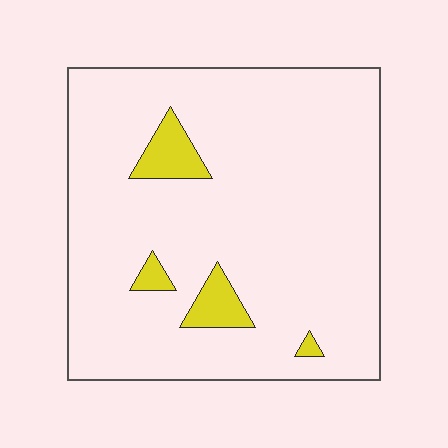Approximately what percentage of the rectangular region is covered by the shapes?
Approximately 5%.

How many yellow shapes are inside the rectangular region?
4.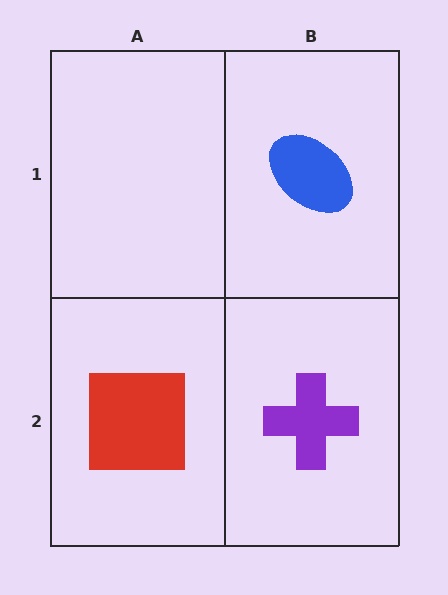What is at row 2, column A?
A red square.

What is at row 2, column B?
A purple cross.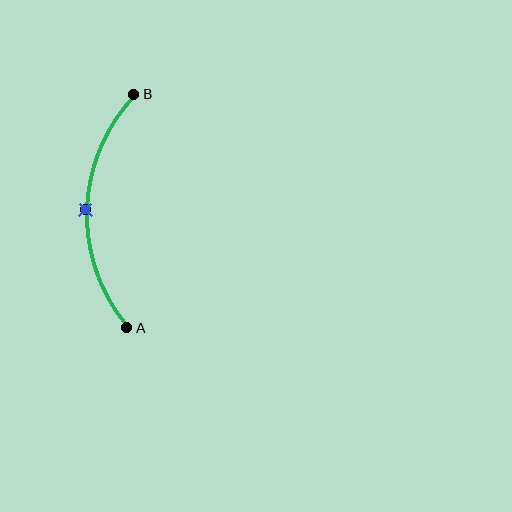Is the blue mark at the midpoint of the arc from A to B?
Yes. The blue mark lies on the arc at equal arc-length from both A and B — it is the arc midpoint.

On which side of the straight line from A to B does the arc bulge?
The arc bulges to the left of the straight line connecting A and B.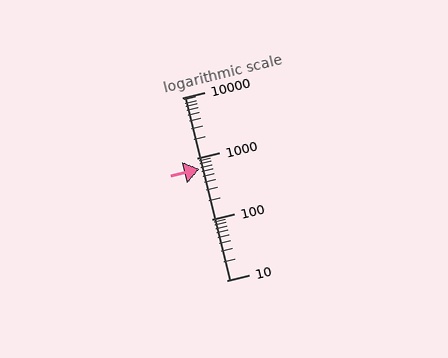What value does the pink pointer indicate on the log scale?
The pointer indicates approximately 670.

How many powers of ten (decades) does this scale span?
The scale spans 3 decades, from 10 to 10000.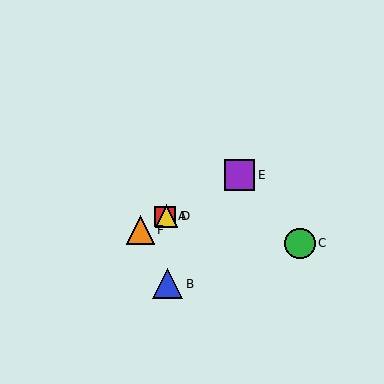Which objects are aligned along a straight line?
Objects A, D, E, F are aligned along a straight line.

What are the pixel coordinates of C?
Object C is at (300, 243).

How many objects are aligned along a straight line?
4 objects (A, D, E, F) are aligned along a straight line.